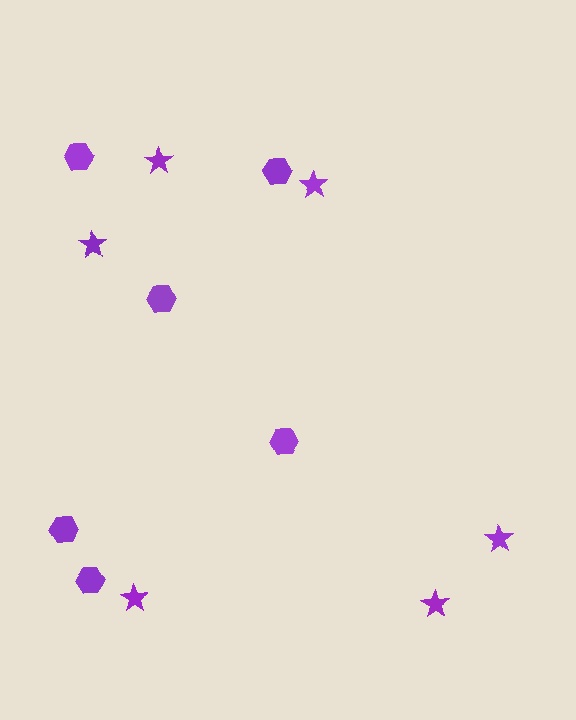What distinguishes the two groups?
There are 2 groups: one group of stars (6) and one group of hexagons (6).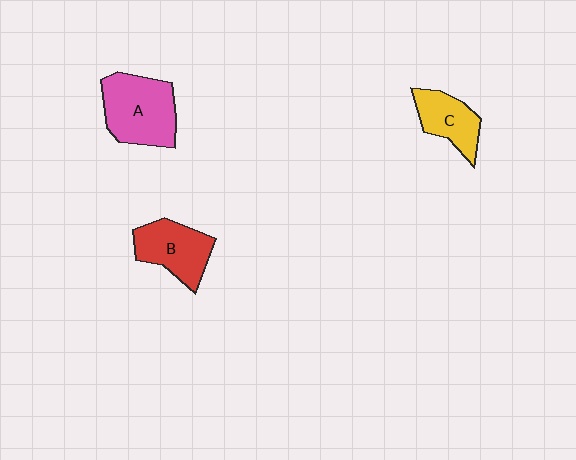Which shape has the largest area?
Shape A (pink).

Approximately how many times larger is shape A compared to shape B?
Approximately 1.3 times.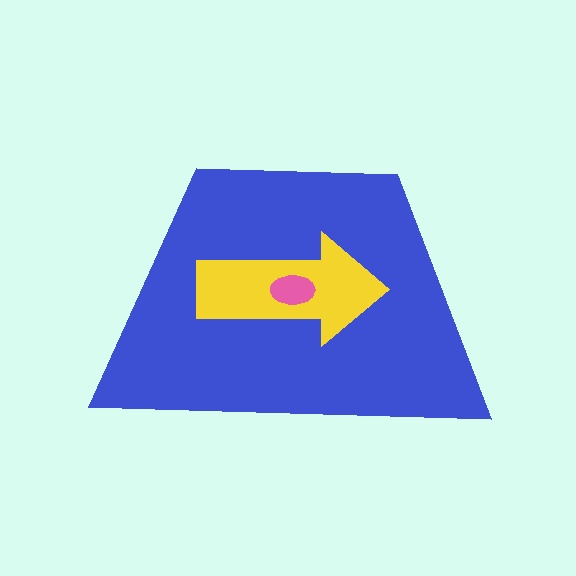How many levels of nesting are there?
3.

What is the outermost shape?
The blue trapezoid.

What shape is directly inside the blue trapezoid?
The yellow arrow.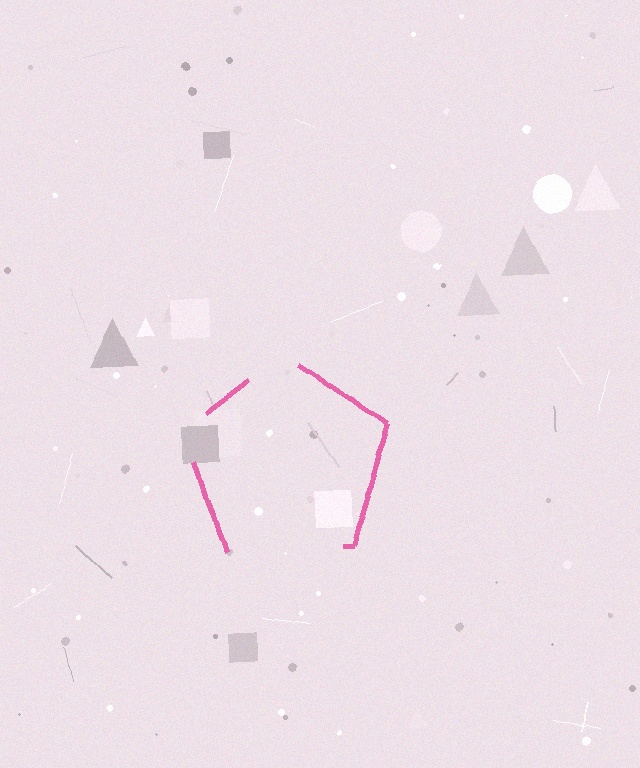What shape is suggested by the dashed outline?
The dashed outline suggests a pentagon.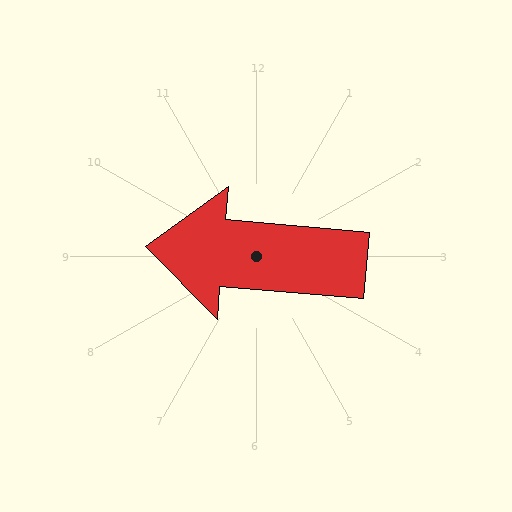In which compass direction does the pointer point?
West.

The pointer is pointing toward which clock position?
Roughly 9 o'clock.